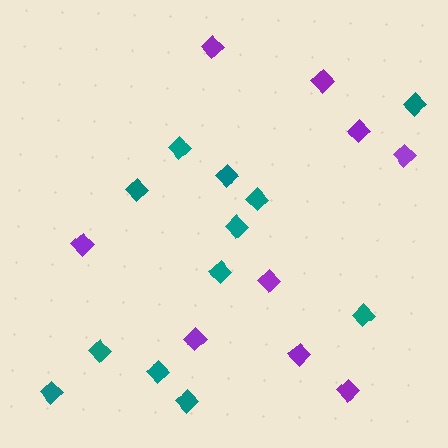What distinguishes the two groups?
There are 2 groups: one group of purple diamonds (9) and one group of teal diamonds (12).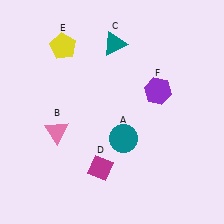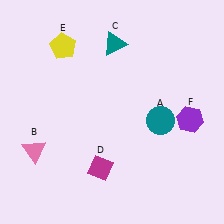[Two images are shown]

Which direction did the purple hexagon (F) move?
The purple hexagon (F) moved right.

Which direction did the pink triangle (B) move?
The pink triangle (B) moved left.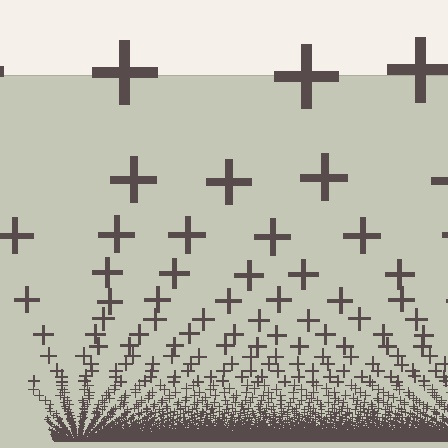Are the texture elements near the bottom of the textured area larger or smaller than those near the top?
Smaller. The gradient is inverted — elements near the bottom are smaller and denser.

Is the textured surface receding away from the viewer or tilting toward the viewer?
The surface appears to tilt toward the viewer. Texture elements get larger and sparser toward the top.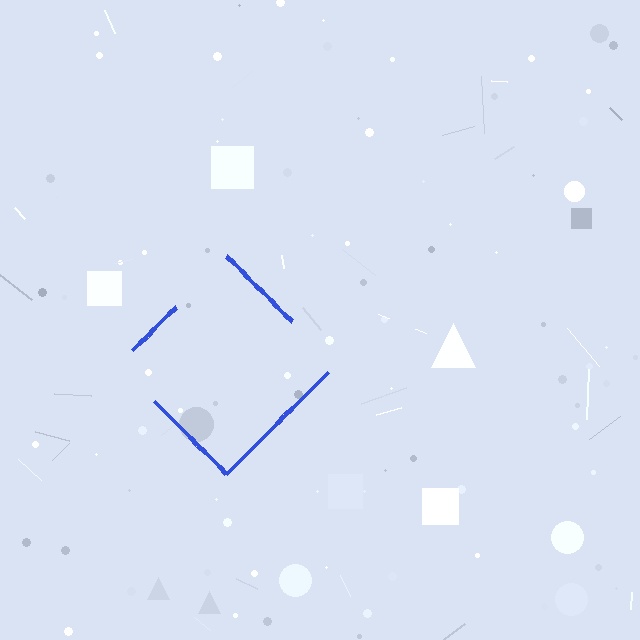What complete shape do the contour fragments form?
The contour fragments form a diamond.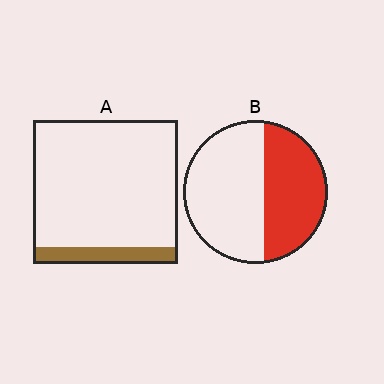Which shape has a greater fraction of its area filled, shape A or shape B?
Shape B.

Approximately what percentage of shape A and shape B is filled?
A is approximately 10% and B is approximately 45%.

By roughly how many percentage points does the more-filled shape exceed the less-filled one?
By roughly 30 percentage points (B over A).